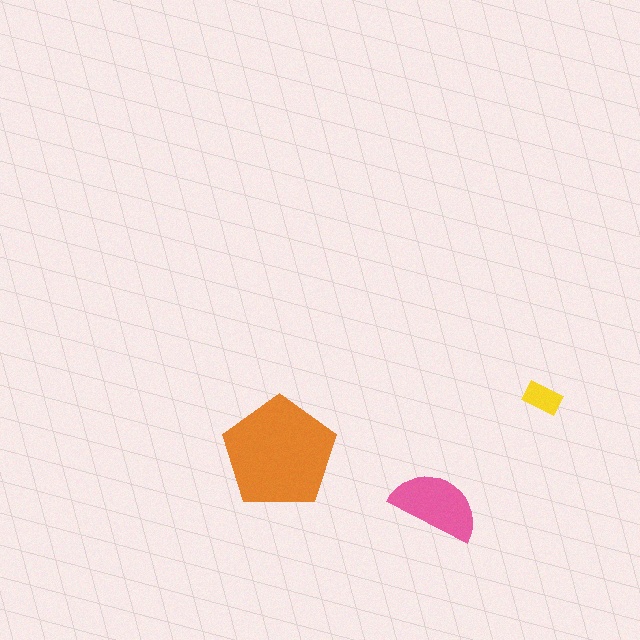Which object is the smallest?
The yellow rectangle.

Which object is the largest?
The orange pentagon.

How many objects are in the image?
There are 3 objects in the image.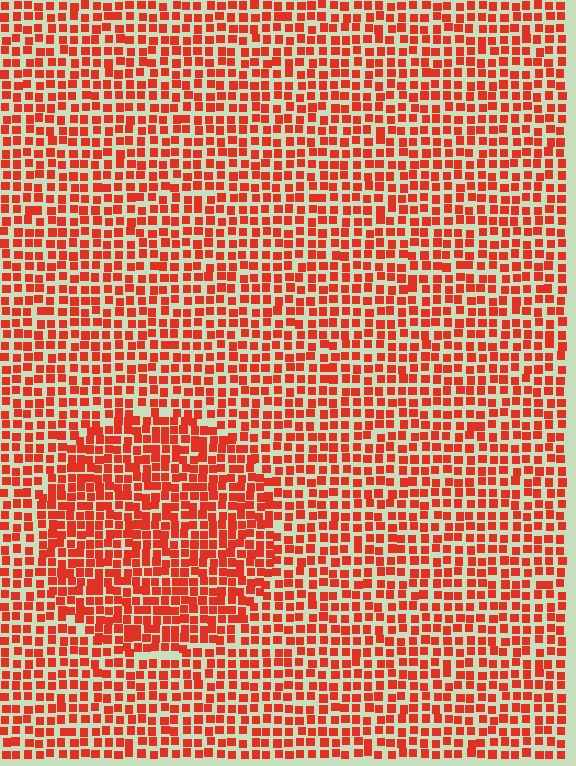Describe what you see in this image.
The image contains small red elements arranged at two different densities. A circle-shaped region is visible where the elements are more densely packed than the surrounding area.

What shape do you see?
I see a circle.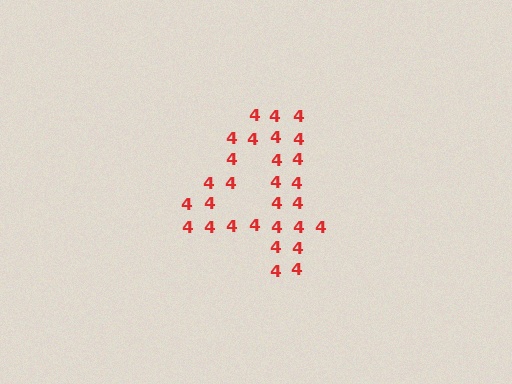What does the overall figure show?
The overall figure shows the digit 4.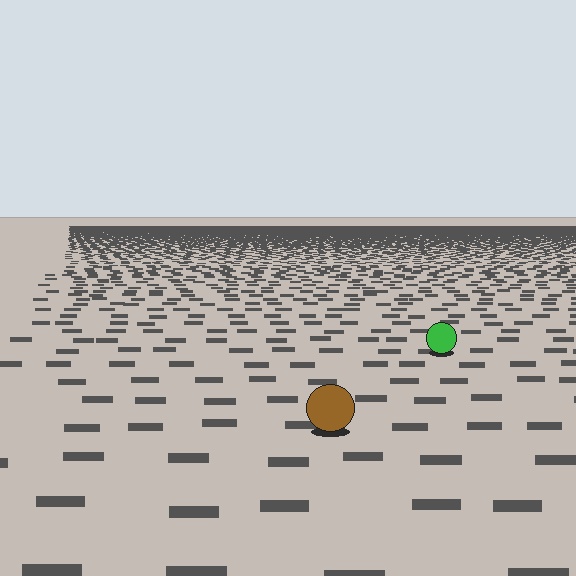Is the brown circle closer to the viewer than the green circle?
Yes. The brown circle is closer — you can tell from the texture gradient: the ground texture is coarser near it.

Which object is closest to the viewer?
The brown circle is closest. The texture marks near it are larger and more spread out.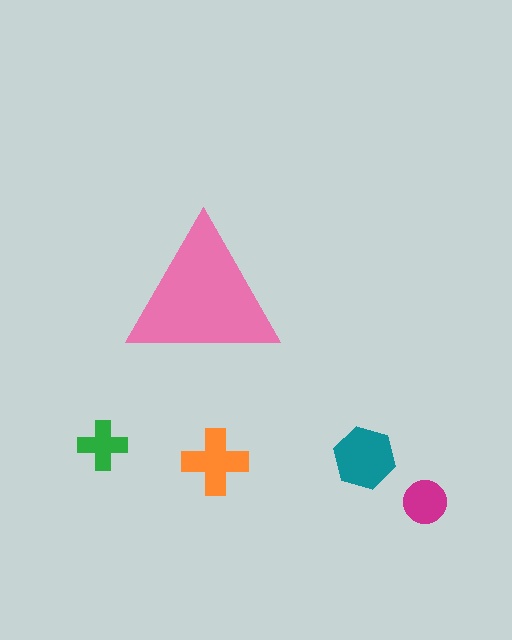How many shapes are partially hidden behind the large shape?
0 shapes are partially hidden.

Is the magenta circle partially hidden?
No, the magenta circle is fully visible.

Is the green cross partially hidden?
No, the green cross is fully visible.